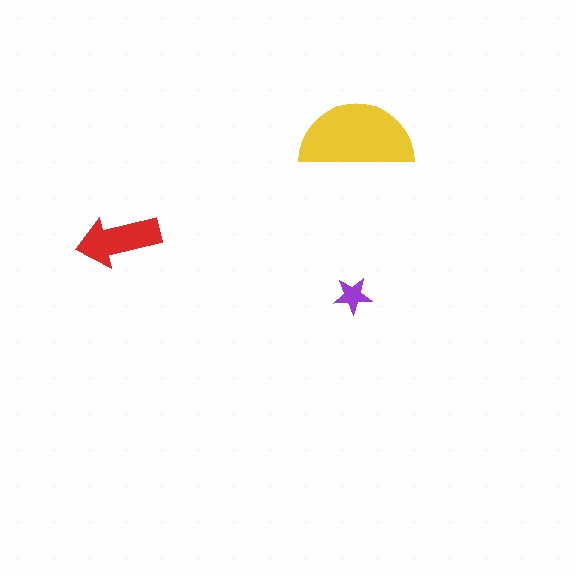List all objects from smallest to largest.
The purple star, the red arrow, the yellow semicircle.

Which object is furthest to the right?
The yellow semicircle is rightmost.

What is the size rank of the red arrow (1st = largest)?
2nd.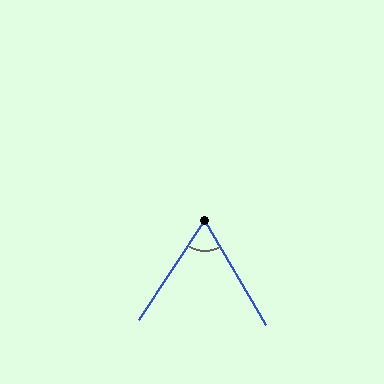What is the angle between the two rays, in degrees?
Approximately 64 degrees.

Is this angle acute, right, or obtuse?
It is acute.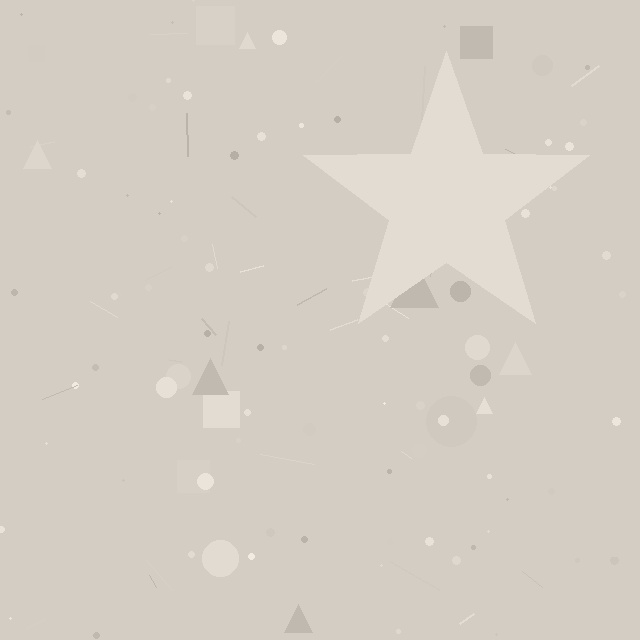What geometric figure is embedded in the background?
A star is embedded in the background.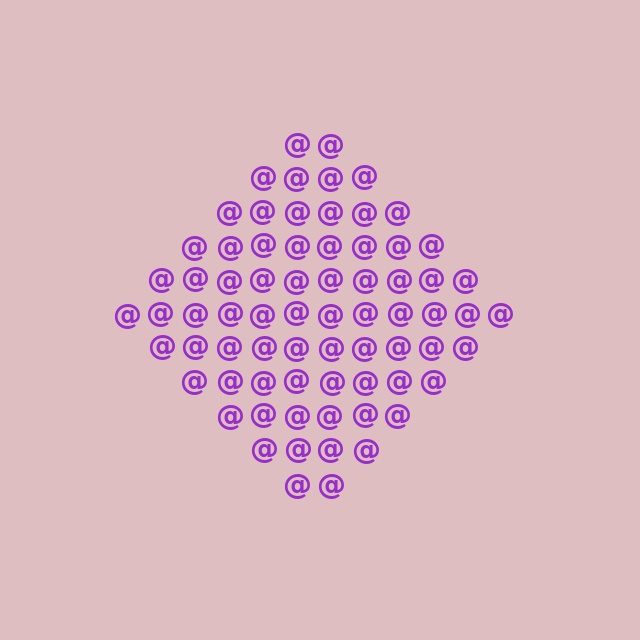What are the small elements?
The small elements are at signs.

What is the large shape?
The large shape is a diamond.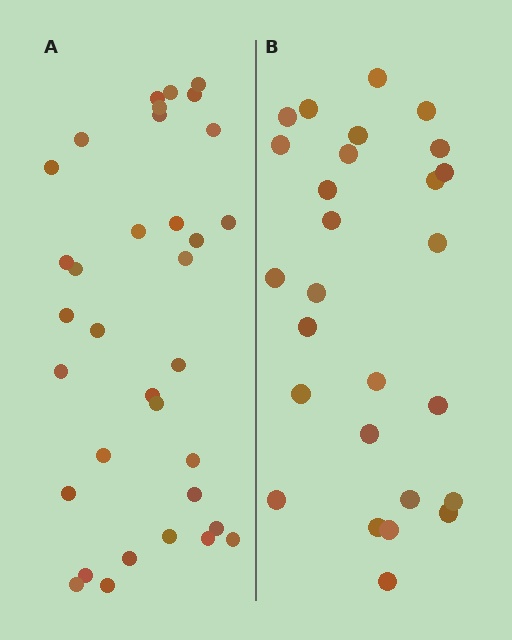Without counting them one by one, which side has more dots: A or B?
Region A (the left region) has more dots.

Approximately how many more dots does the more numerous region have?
Region A has roughly 8 or so more dots than region B.